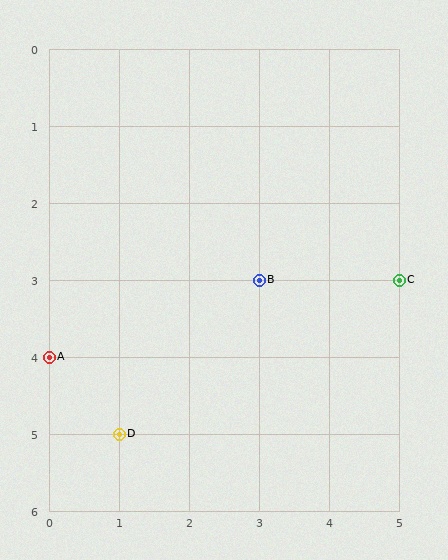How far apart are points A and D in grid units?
Points A and D are 1 column and 1 row apart (about 1.4 grid units diagonally).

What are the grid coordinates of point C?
Point C is at grid coordinates (5, 3).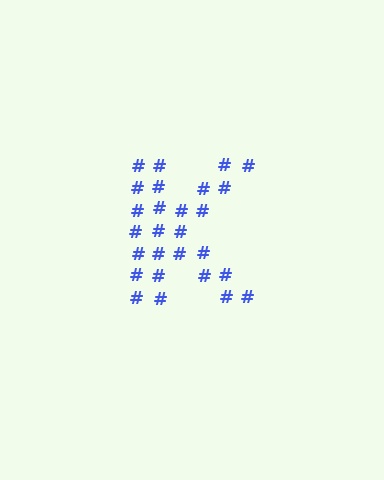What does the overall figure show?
The overall figure shows the letter K.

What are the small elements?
The small elements are hash symbols.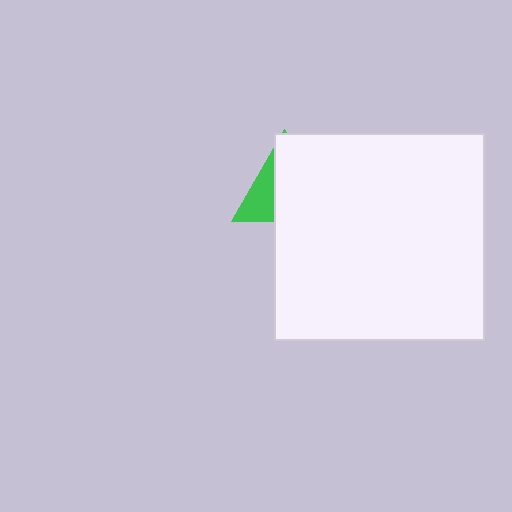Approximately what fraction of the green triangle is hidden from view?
Roughly 68% of the green triangle is hidden behind the white rectangle.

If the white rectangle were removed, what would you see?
You would see the complete green triangle.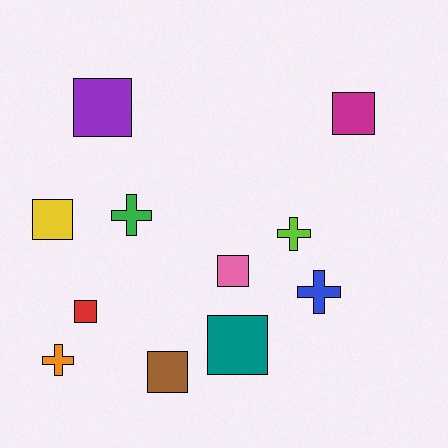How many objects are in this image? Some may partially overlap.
There are 11 objects.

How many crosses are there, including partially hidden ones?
There are 4 crosses.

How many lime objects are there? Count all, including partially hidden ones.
There is 1 lime object.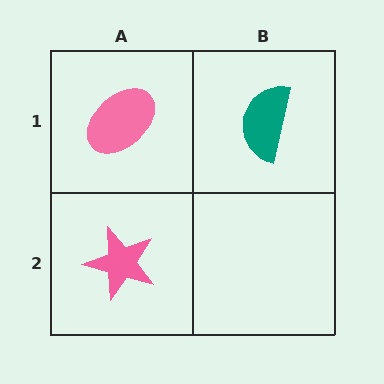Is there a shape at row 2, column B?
No, that cell is empty.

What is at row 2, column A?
A pink star.